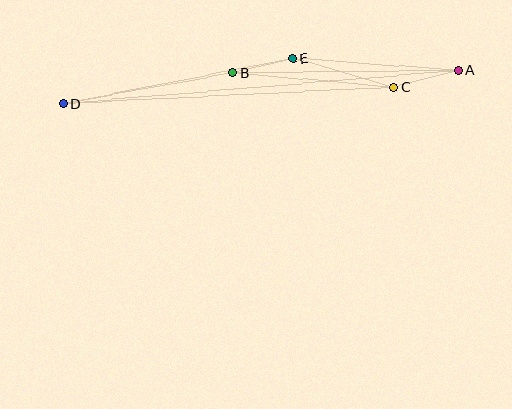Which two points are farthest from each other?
Points A and D are farthest from each other.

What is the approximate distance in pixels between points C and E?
The distance between C and E is approximately 105 pixels.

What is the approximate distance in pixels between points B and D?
The distance between B and D is approximately 172 pixels.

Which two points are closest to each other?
Points B and E are closest to each other.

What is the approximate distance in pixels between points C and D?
The distance between C and D is approximately 331 pixels.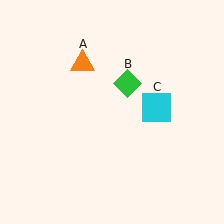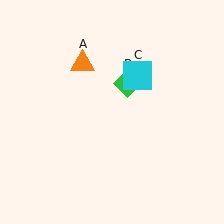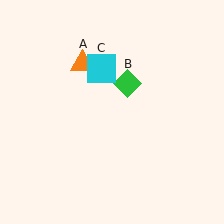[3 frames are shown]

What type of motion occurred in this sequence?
The cyan square (object C) rotated counterclockwise around the center of the scene.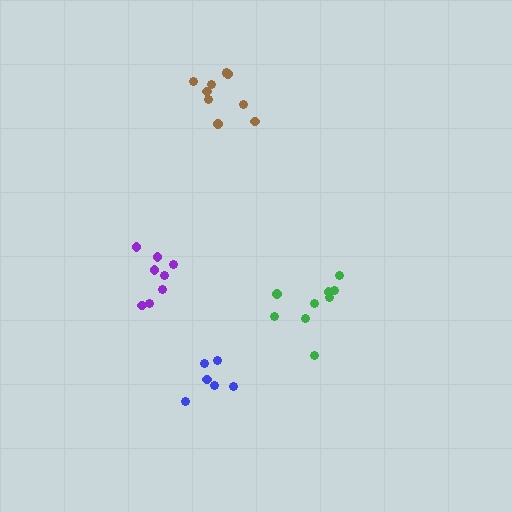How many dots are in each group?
Group 1: 10 dots, Group 2: 8 dots, Group 3: 9 dots, Group 4: 6 dots (33 total).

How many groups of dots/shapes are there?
There are 4 groups.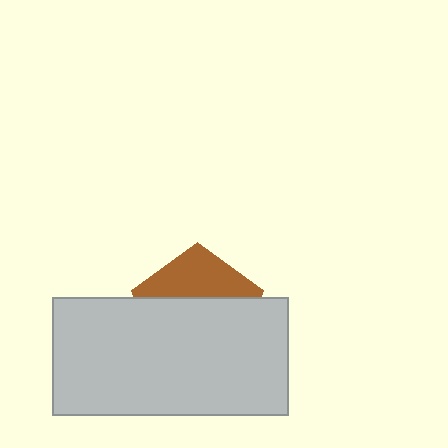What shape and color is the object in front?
The object in front is a light gray rectangle.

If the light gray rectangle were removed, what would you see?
You would see the complete brown pentagon.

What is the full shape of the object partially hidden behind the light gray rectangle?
The partially hidden object is a brown pentagon.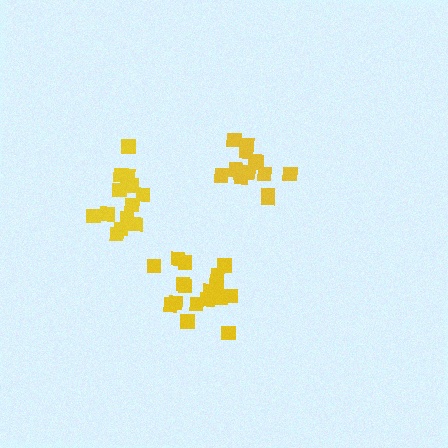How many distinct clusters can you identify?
There are 3 distinct clusters.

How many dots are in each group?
Group 1: 13 dots, Group 2: 17 dots, Group 3: 15 dots (45 total).